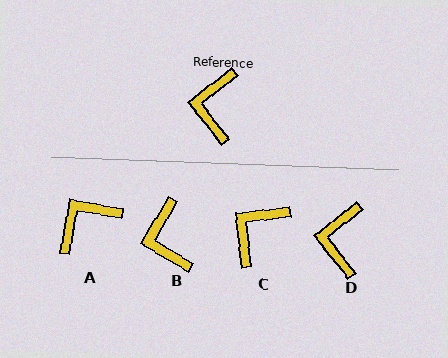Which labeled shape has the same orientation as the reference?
D.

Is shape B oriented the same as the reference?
No, it is off by about 21 degrees.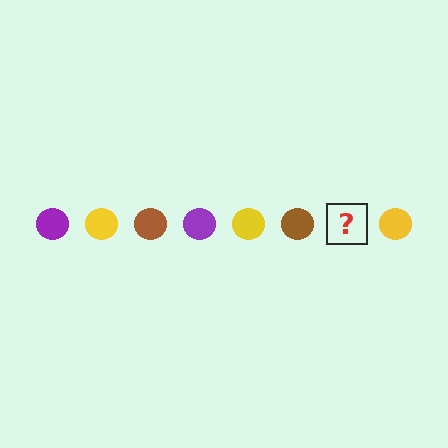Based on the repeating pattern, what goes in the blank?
The blank should be a purple circle.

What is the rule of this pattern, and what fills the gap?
The rule is that the pattern cycles through purple, yellow, brown circles. The gap should be filled with a purple circle.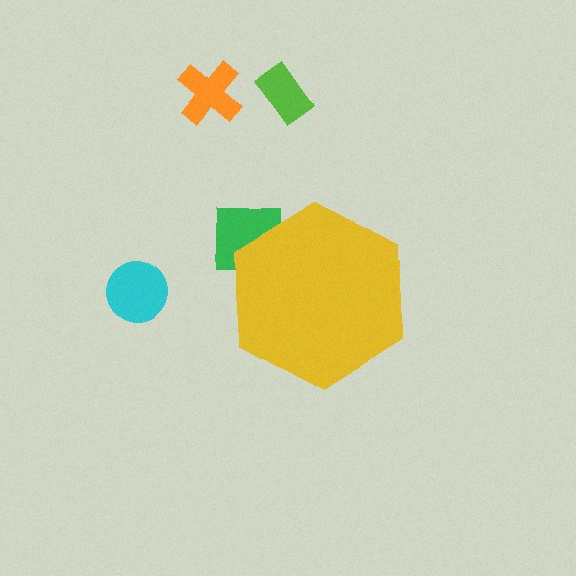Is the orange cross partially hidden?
No, the orange cross is fully visible.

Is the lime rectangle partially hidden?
No, the lime rectangle is fully visible.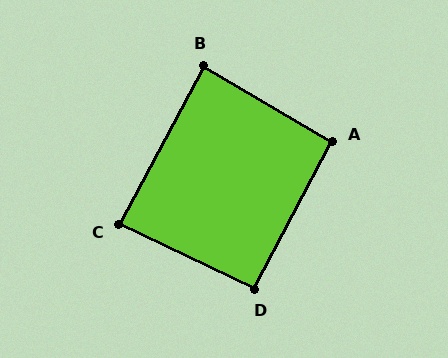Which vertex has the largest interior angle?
A, at approximately 93 degrees.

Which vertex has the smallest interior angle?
C, at approximately 87 degrees.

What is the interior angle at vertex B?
Approximately 88 degrees (approximately right).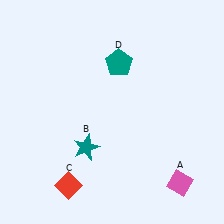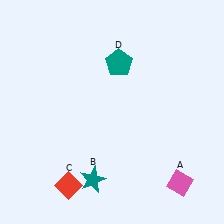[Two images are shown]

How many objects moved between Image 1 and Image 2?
1 object moved between the two images.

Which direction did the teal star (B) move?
The teal star (B) moved down.